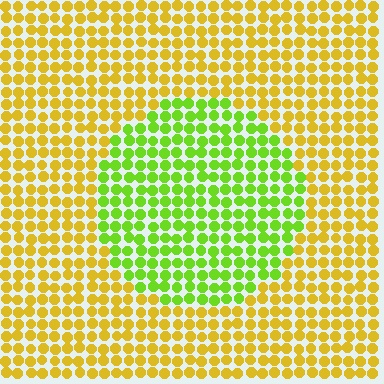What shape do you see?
I see a circle.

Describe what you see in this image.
The image is filled with small yellow elements in a uniform arrangement. A circle-shaped region is visible where the elements are tinted to a slightly different hue, forming a subtle color boundary.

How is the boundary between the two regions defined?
The boundary is defined purely by a slight shift in hue (about 47 degrees). Spacing, size, and orientation are identical on both sides.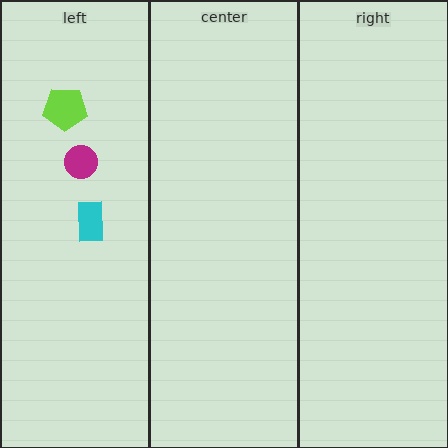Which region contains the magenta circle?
The left region.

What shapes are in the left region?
The magenta circle, the cyan rectangle, the lime pentagon.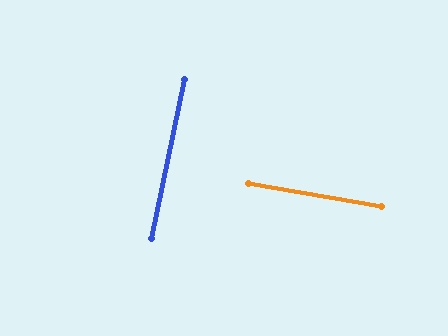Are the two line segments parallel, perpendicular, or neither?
Perpendicular — they meet at approximately 88°.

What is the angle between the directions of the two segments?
Approximately 88 degrees.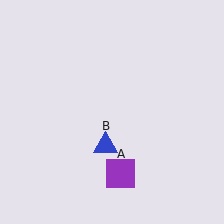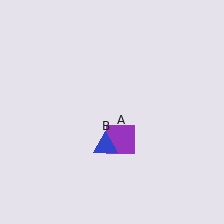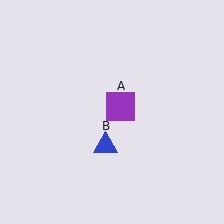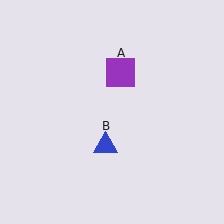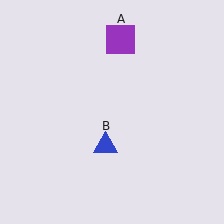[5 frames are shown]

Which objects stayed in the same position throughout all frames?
Blue triangle (object B) remained stationary.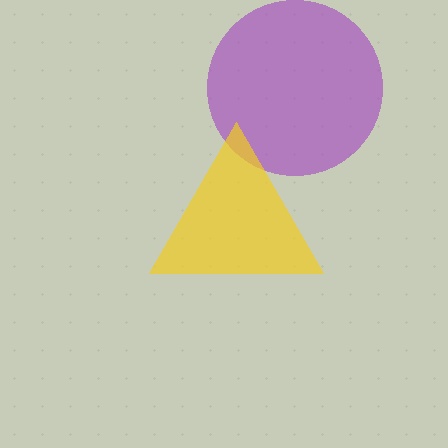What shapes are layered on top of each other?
The layered shapes are: a purple circle, a yellow triangle.